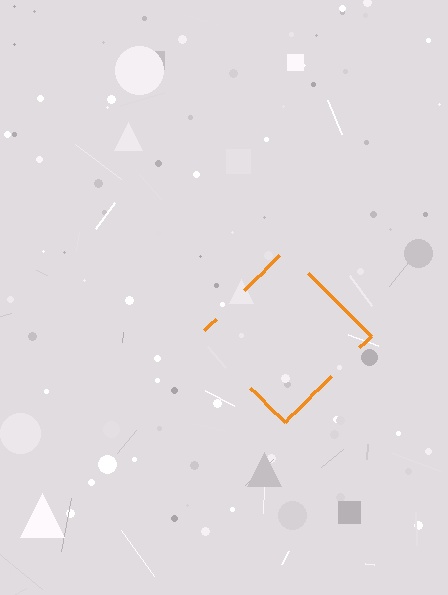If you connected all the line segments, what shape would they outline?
They would outline a diamond.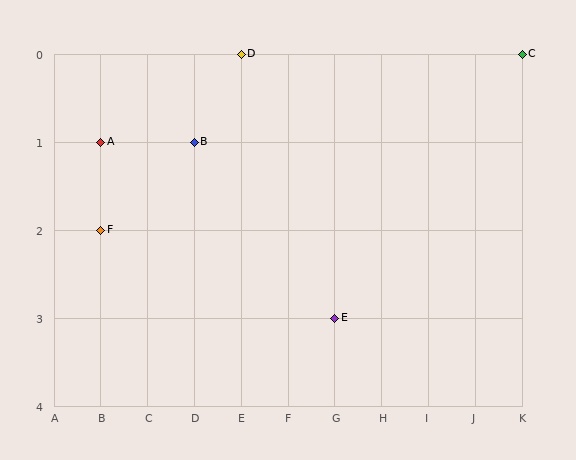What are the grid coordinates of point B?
Point B is at grid coordinates (D, 1).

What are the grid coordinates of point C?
Point C is at grid coordinates (K, 0).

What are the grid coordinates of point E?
Point E is at grid coordinates (G, 3).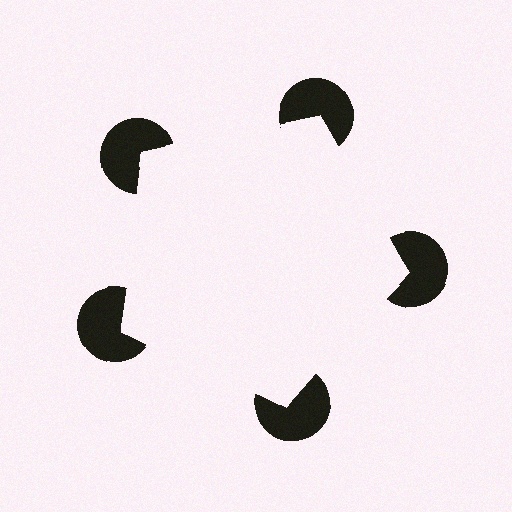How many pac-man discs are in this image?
There are 5 — one at each vertex of the illusory pentagon.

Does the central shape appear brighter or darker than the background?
It typically appears slightly brighter than the background, even though no actual brightness change is drawn.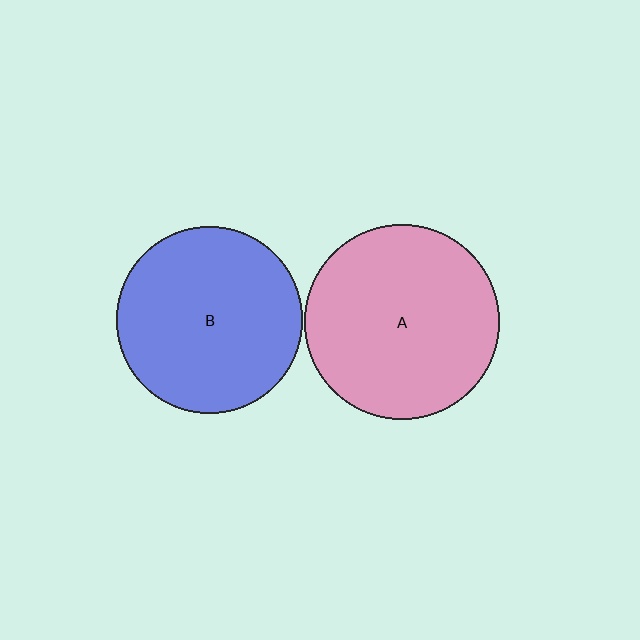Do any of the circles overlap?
No, none of the circles overlap.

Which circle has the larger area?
Circle A (pink).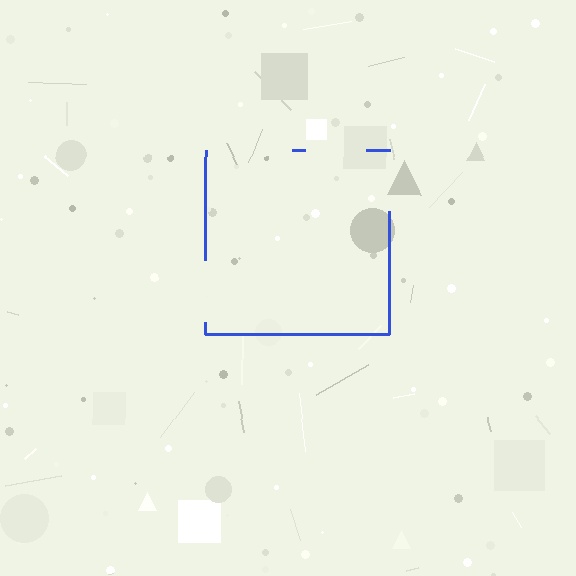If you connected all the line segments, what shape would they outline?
They would outline a square.